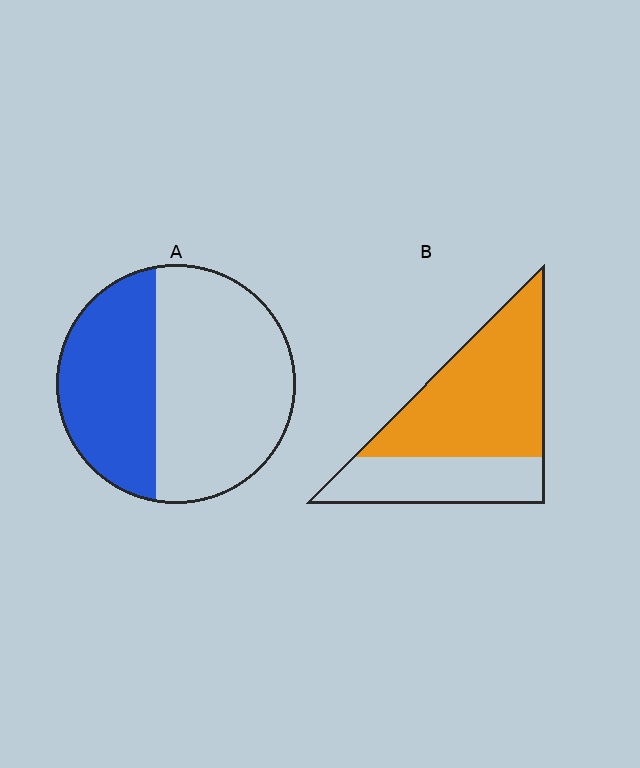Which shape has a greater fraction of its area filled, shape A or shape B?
Shape B.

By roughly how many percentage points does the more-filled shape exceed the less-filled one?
By roughly 25 percentage points (B over A).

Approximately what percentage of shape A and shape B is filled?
A is approximately 40% and B is approximately 65%.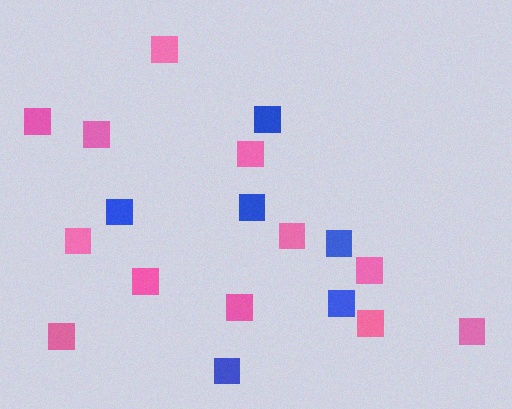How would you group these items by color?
There are 2 groups: one group of blue squares (6) and one group of pink squares (12).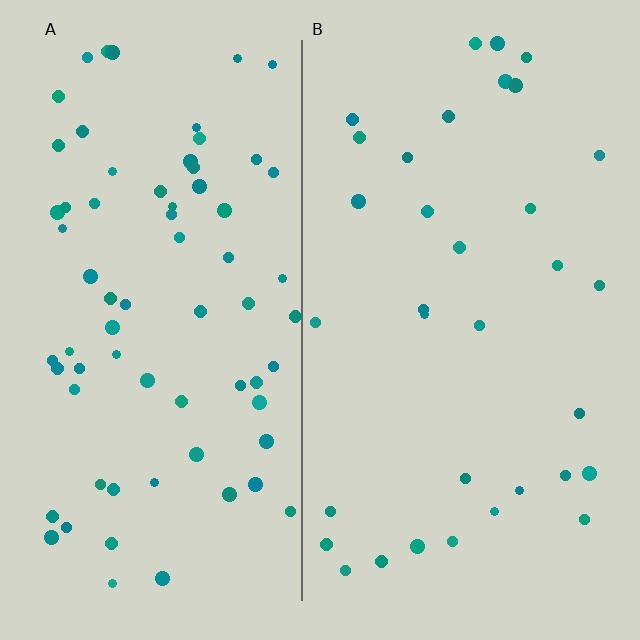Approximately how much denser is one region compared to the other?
Approximately 2.1× — region A over region B.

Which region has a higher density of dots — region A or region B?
A (the left).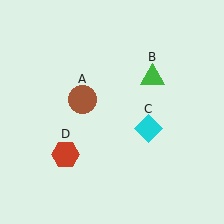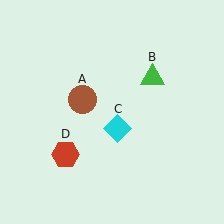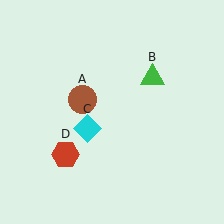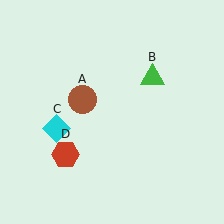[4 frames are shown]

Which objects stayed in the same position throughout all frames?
Brown circle (object A) and green triangle (object B) and red hexagon (object D) remained stationary.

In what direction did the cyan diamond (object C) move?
The cyan diamond (object C) moved left.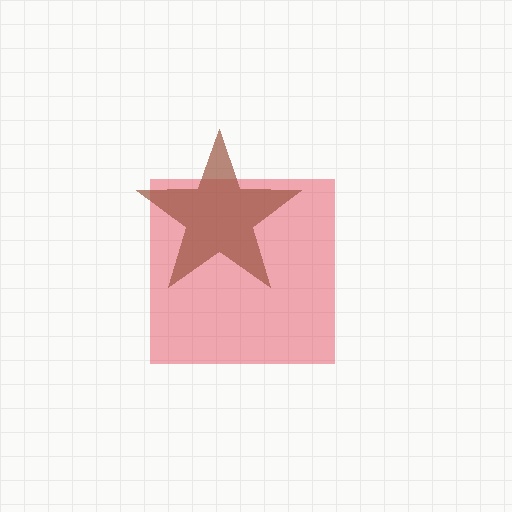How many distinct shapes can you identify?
There are 2 distinct shapes: a red square, a brown star.